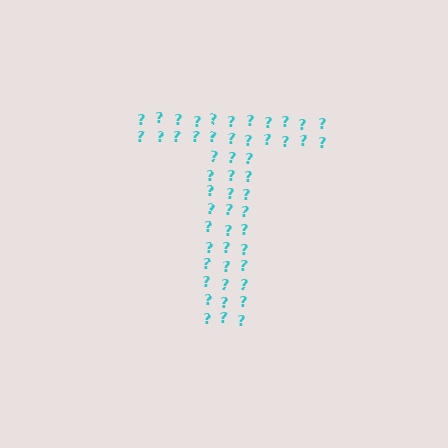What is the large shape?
The large shape is the letter T.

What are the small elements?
The small elements are question marks.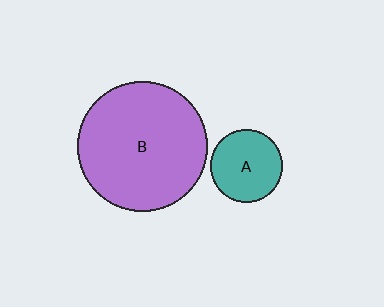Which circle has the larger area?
Circle B (purple).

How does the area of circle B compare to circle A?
Approximately 3.2 times.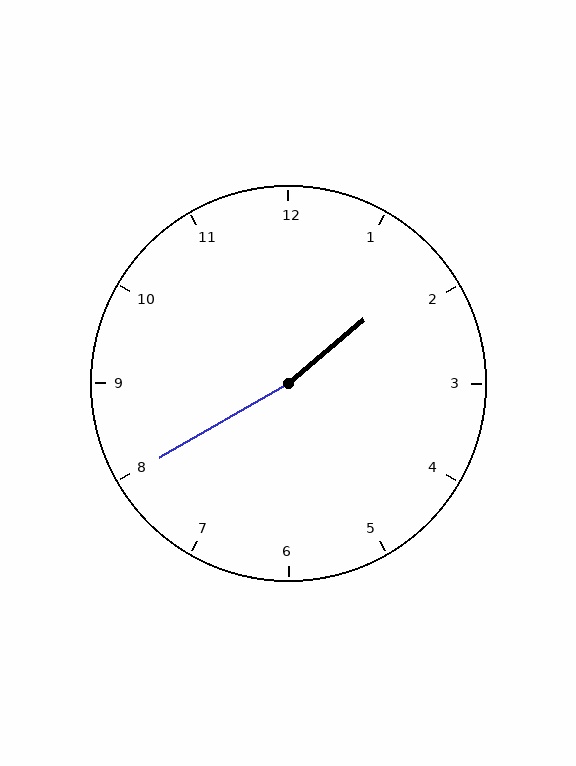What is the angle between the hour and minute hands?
Approximately 170 degrees.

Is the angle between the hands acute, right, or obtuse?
It is obtuse.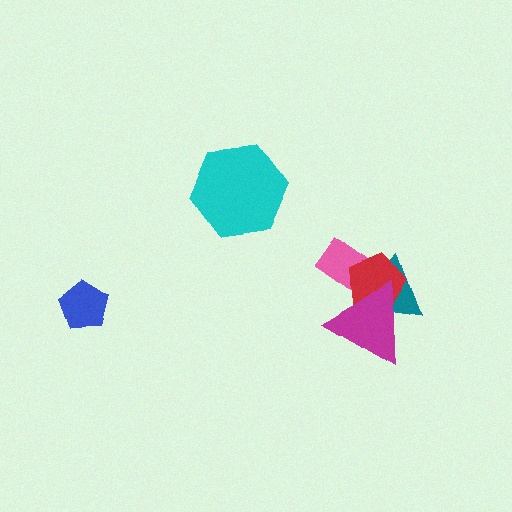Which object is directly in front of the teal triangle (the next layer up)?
The red pentagon is directly in front of the teal triangle.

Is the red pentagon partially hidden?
Yes, it is partially covered by another shape.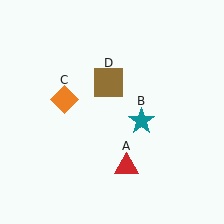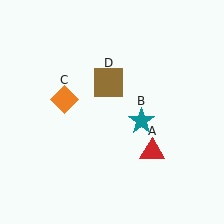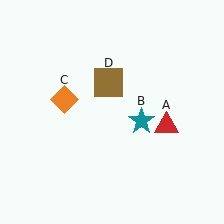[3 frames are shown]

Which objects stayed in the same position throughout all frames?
Teal star (object B) and orange diamond (object C) and brown square (object D) remained stationary.